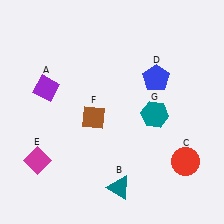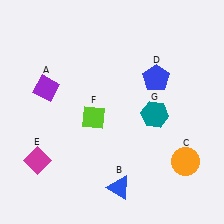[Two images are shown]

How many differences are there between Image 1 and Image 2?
There are 3 differences between the two images.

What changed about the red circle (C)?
In Image 1, C is red. In Image 2, it changed to orange.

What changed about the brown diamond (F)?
In Image 1, F is brown. In Image 2, it changed to lime.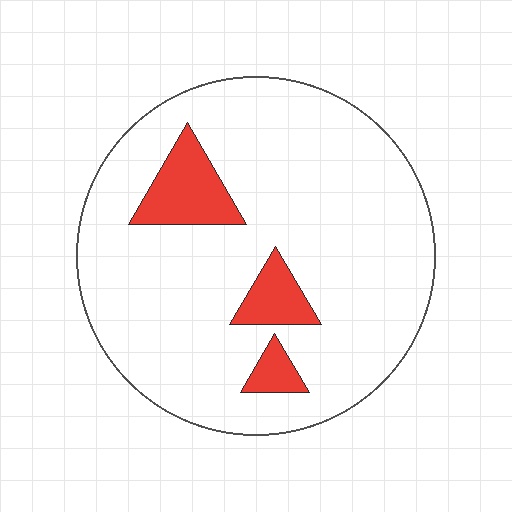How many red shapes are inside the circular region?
3.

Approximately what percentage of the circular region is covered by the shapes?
Approximately 10%.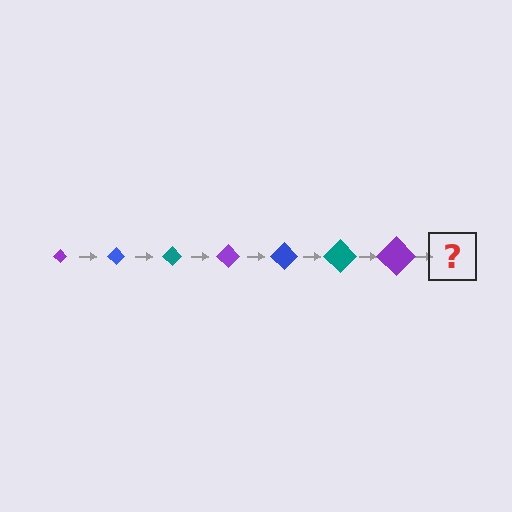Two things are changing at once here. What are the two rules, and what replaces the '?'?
The two rules are that the diamond grows larger each step and the color cycles through purple, blue, and teal. The '?' should be a blue diamond, larger than the previous one.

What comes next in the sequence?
The next element should be a blue diamond, larger than the previous one.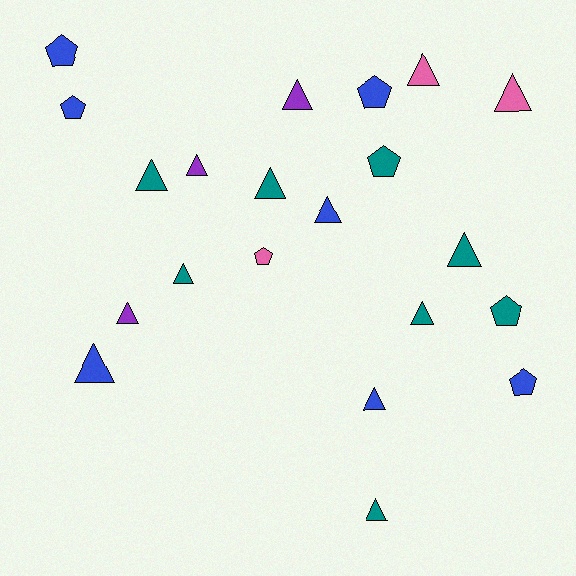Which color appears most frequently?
Teal, with 8 objects.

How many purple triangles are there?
There are 3 purple triangles.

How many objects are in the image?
There are 21 objects.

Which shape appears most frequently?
Triangle, with 14 objects.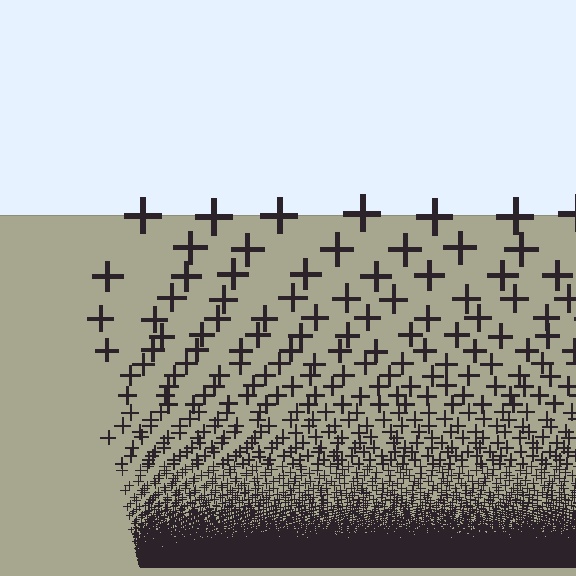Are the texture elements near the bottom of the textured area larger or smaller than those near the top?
Smaller. The gradient is inverted — elements near the bottom are smaller and denser.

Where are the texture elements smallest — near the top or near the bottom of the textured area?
Near the bottom.